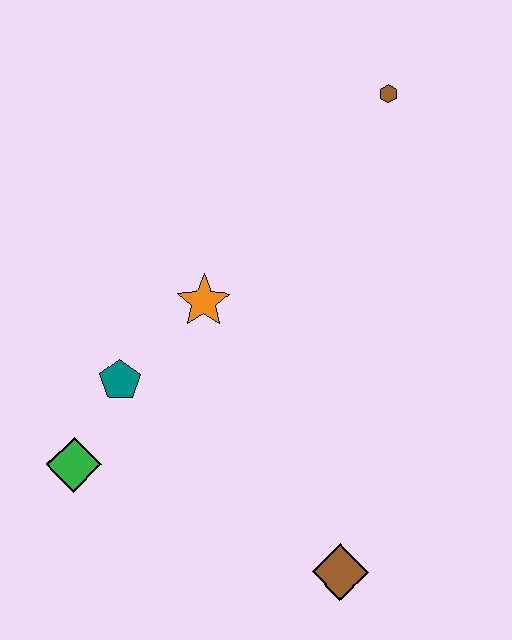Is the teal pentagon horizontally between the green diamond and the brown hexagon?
Yes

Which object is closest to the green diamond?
The teal pentagon is closest to the green diamond.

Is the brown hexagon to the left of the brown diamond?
No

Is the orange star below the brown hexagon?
Yes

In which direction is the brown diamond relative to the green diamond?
The brown diamond is to the right of the green diamond.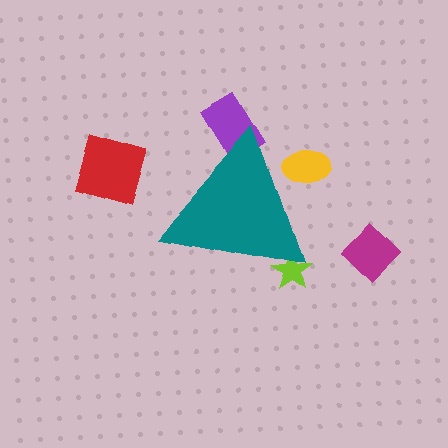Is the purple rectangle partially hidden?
Yes, the purple rectangle is partially hidden behind the teal triangle.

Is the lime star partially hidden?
Yes, the lime star is partially hidden behind the teal triangle.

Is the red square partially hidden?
No, the red square is fully visible.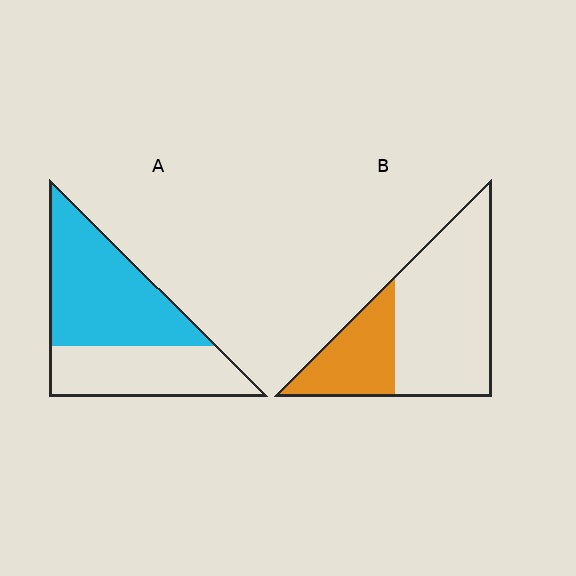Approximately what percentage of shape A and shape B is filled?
A is approximately 60% and B is approximately 30%.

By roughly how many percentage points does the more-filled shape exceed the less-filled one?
By roughly 30 percentage points (A over B).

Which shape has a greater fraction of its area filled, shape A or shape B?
Shape A.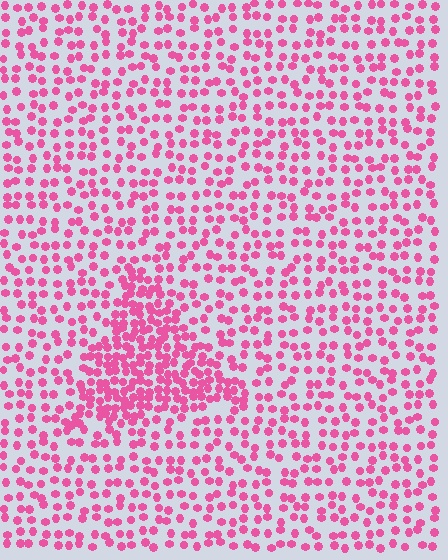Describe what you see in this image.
The image contains small pink elements arranged at two different densities. A triangle-shaped region is visible where the elements are more densely packed than the surrounding area.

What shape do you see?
I see a triangle.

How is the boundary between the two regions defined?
The boundary is defined by a change in element density (approximately 2.1x ratio). All elements are the same color, size, and shape.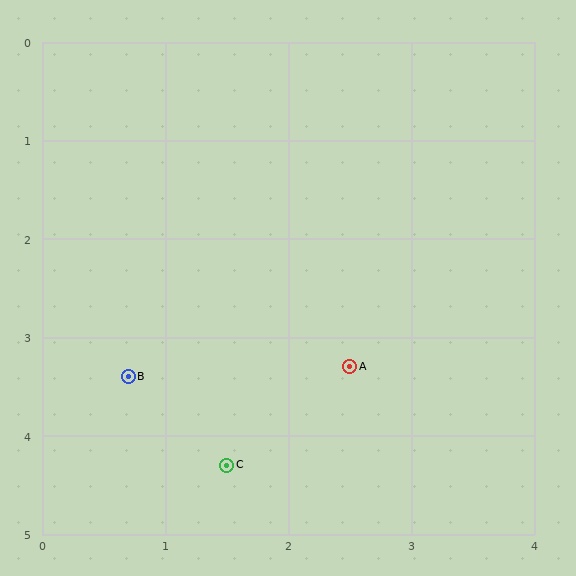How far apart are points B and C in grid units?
Points B and C are about 1.2 grid units apart.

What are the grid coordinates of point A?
Point A is at approximately (2.5, 3.3).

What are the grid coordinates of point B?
Point B is at approximately (0.7, 3.4).